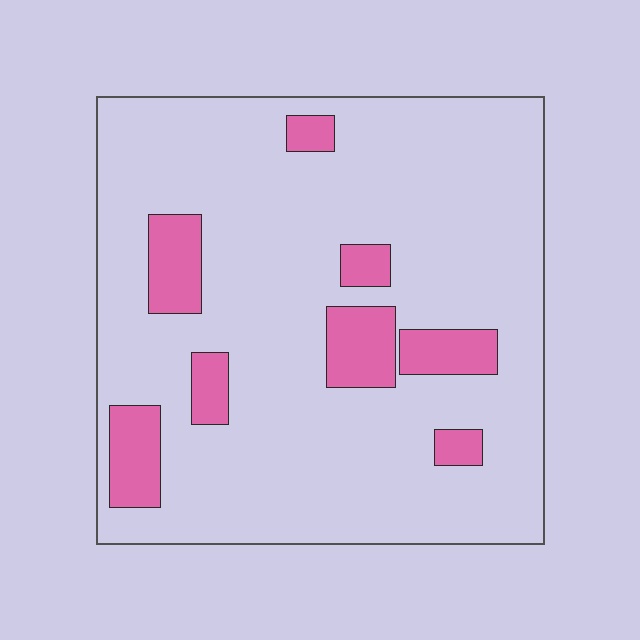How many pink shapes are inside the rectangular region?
8.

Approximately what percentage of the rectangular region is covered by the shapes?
Approximately 15%.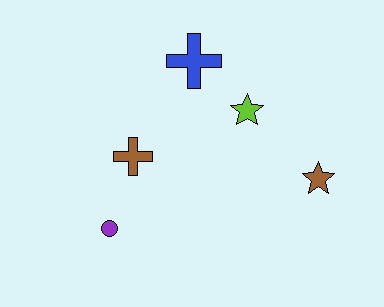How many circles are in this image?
There is 1 circle.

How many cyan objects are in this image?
There are no cyan objects.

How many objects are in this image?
There are 5 objects.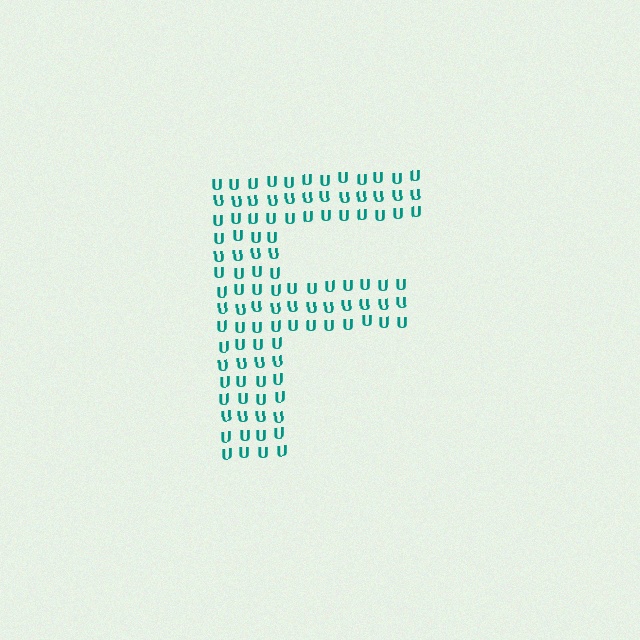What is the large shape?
The large shape is the letter F.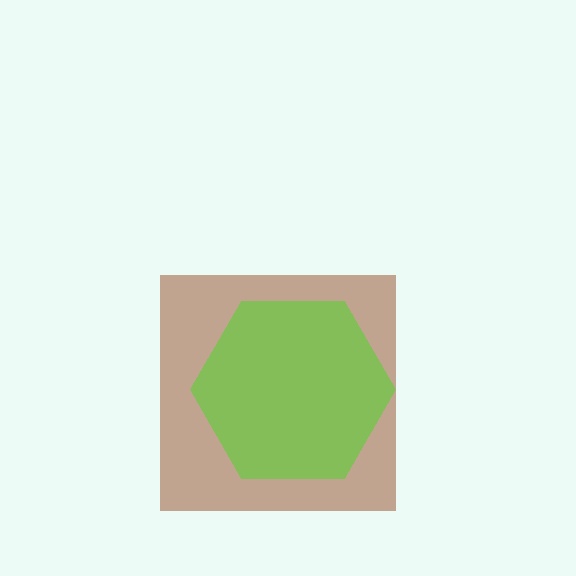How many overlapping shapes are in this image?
There are 2 overlapping shapes in the image.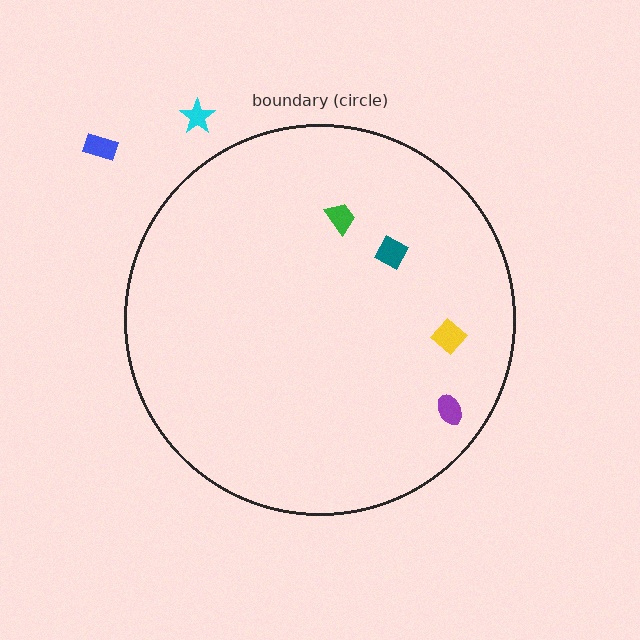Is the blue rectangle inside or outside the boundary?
Outside.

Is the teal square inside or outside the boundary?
Inside.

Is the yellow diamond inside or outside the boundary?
Inside.